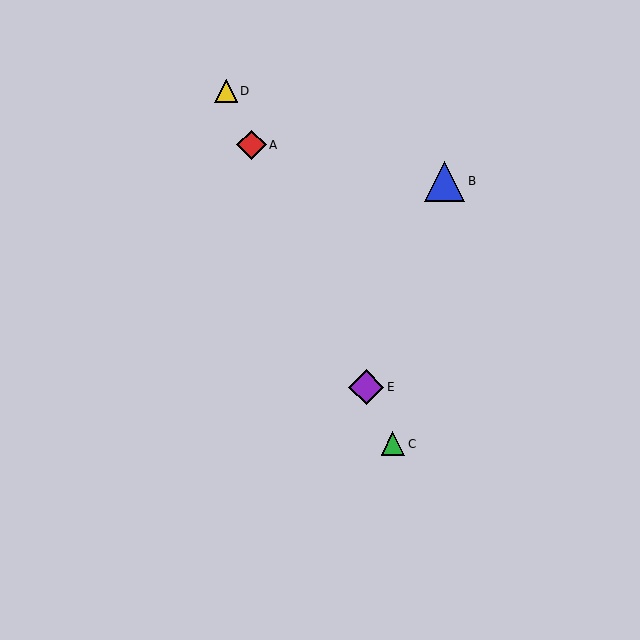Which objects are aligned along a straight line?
Objects A, C, D, E are aligned along a straight line.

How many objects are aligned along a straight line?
4 objects (A, C, D, E) are aligned along a straight line.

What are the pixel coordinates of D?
Object D is at (226, 91).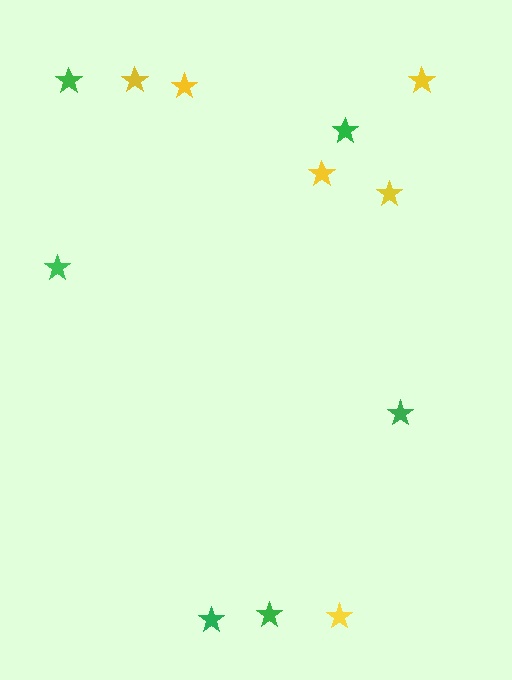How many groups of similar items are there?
There are 2 groups: one group of yellow stars (6) and one group of green stars (6).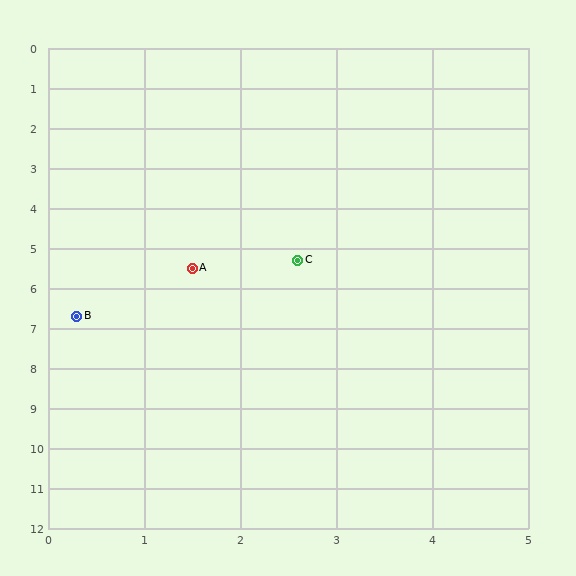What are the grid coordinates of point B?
Point B is at approximately (0.3, 6.7).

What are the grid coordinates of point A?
Point A is at approximately (1.5, 5.5).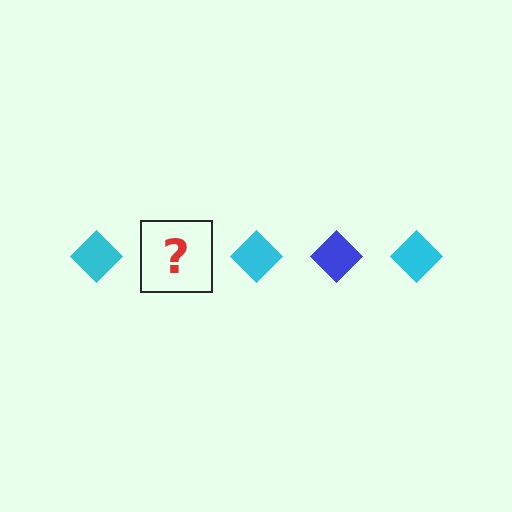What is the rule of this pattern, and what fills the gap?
The rule is that the pattern cycles through cyan, blue diamonds. The gap should be filled with a blue diamond.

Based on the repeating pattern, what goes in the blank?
The blank should be a blue diamond.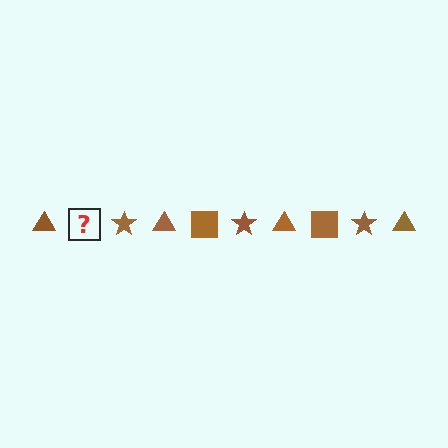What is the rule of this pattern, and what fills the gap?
The rule is that the pattern cycles through triangle, square, star shapes in brown. The gap should be filled with a brown square.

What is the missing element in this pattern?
The missing element is a brown square.